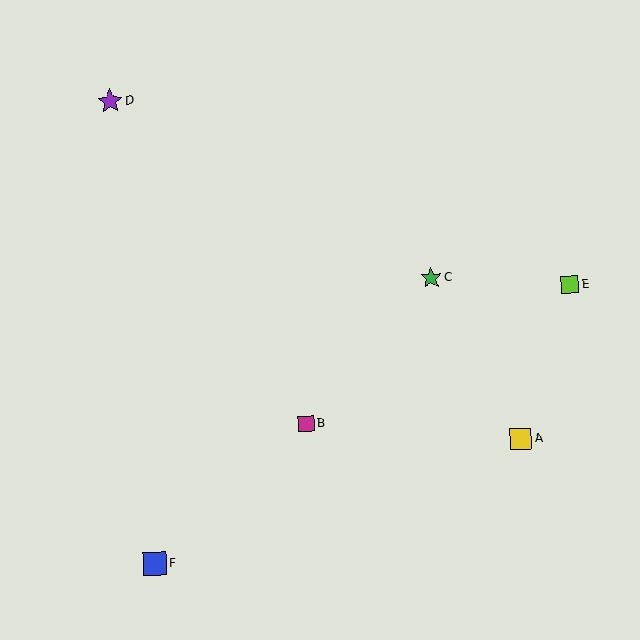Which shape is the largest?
The purple star (labeled D) is the largest.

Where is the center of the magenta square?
The center of the magenta square is at (306, 424).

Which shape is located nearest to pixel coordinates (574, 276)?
The lime square (labeled E) at (570, 285) is nearest to that location.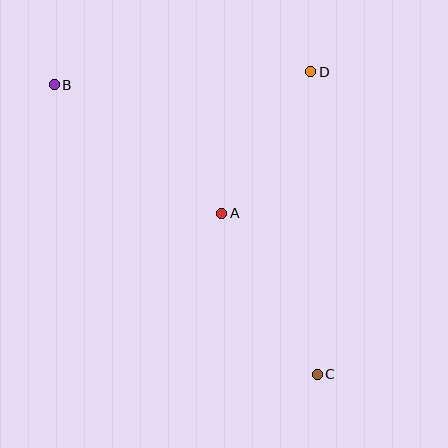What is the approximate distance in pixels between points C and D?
The distance between C and D is approximately 303 pixels.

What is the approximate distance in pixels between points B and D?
The distance between B and D is approximately 257 pixels.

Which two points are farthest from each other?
Points B and C are farthest from each other.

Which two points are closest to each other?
Points A and D are closest to each other.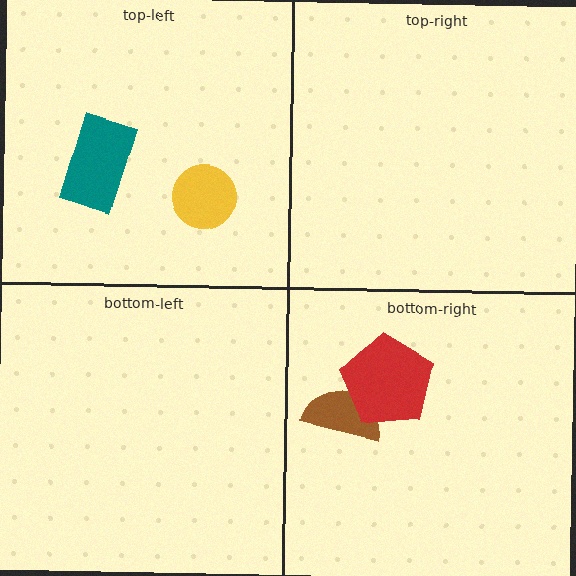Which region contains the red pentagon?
The bottom-right region.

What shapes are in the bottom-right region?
The brown semicircle, the red pentagon.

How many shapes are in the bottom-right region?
2.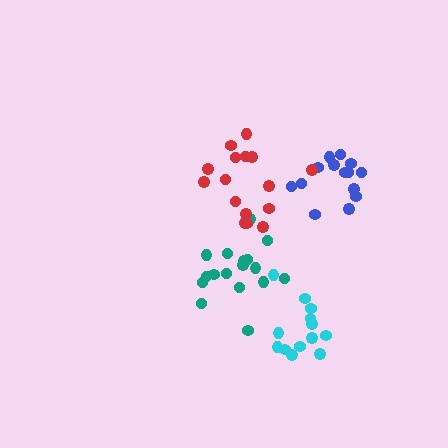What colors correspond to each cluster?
The clusters are colored: cyan, blue, teal, red.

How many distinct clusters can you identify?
There are 4 distinct clusters.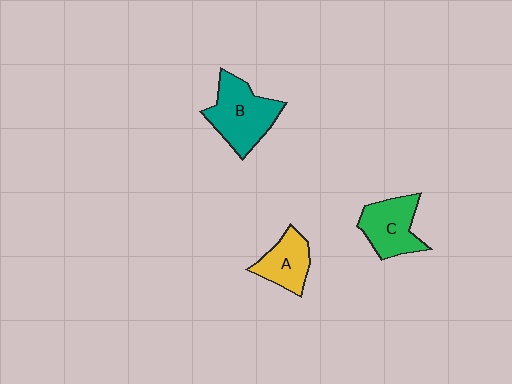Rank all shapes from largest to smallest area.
From largest to smallest: B (teal), C (green), A (yellow).